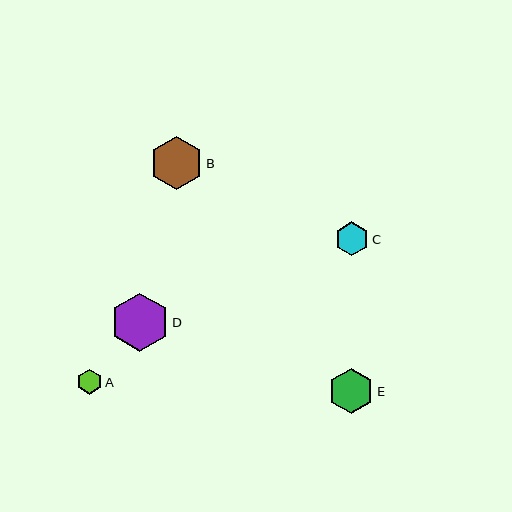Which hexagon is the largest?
Hexagon D is the largest with a size of approximately 58 pixels.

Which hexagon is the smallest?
Hexagon A is the smallest with a size of approximately 25 pixels.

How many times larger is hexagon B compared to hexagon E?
Hexagon B is approximately 1.2 times the size of hexagon E.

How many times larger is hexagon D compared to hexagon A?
Hexagon D is approximately 2.3 times the size of hexagon A.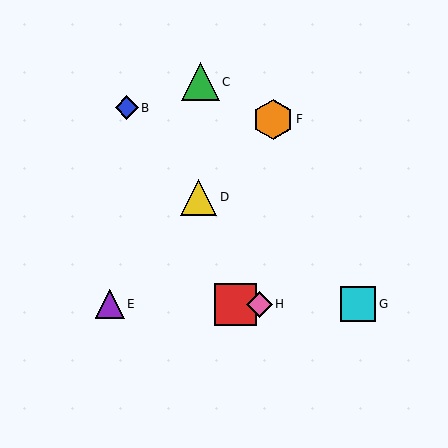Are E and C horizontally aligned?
No, E is at y≈304 and C is at y≈82.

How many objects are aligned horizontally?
4 objects (A, E, G, H) are aligned horizontally.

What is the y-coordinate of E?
Object E is at y≈304.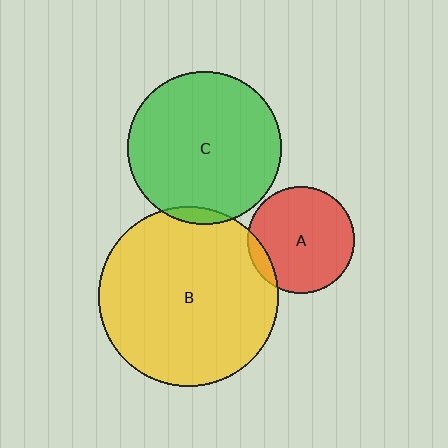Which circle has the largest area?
Circle B (yellow).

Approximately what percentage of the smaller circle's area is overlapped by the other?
Approximately 10%.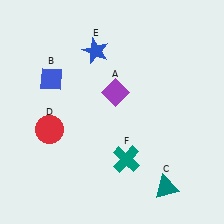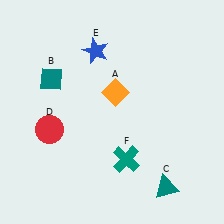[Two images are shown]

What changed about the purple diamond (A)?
In Image 1, A is purple. In Image 2, it changed to orange.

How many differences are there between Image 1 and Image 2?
There are 2 differences between the two images.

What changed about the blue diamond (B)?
In Image 1, B is blue. In Image 2, it changed to teal.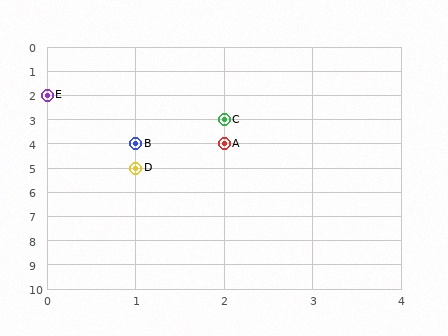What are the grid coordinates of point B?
Point B is at grid coordinates (1, 4).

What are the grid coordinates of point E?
Point E is at grid coordinates (0, 2).